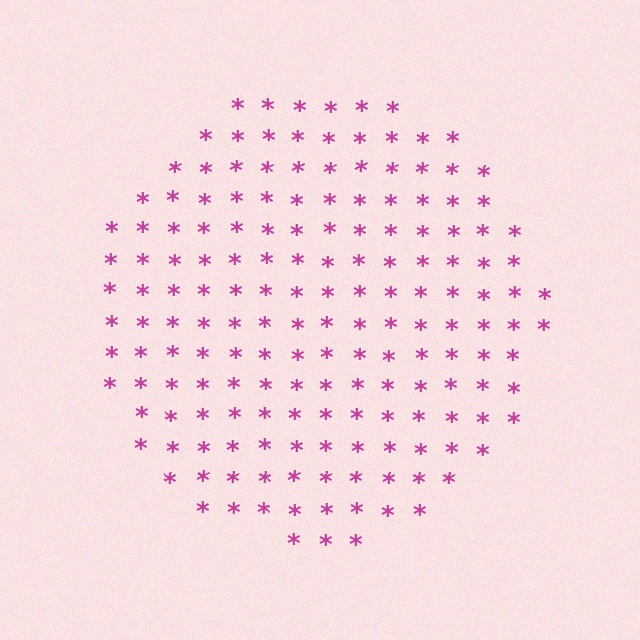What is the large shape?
The large shape is a circle.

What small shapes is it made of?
It is made of small asterisks.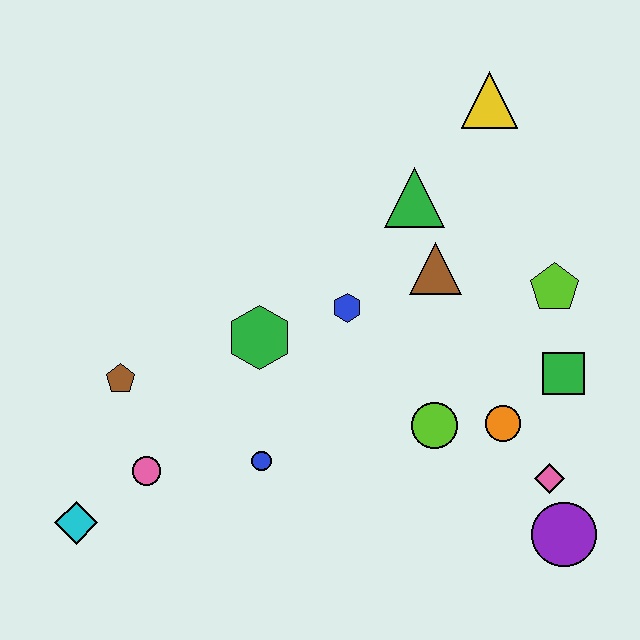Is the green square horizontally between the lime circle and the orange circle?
No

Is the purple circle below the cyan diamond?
Yes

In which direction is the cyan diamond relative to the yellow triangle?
The cyan diamond is below the yellow triangle.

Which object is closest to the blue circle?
The pink circle is closest to the blue circle.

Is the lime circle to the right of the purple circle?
No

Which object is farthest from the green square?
The cyan diamond is farthest from the green square.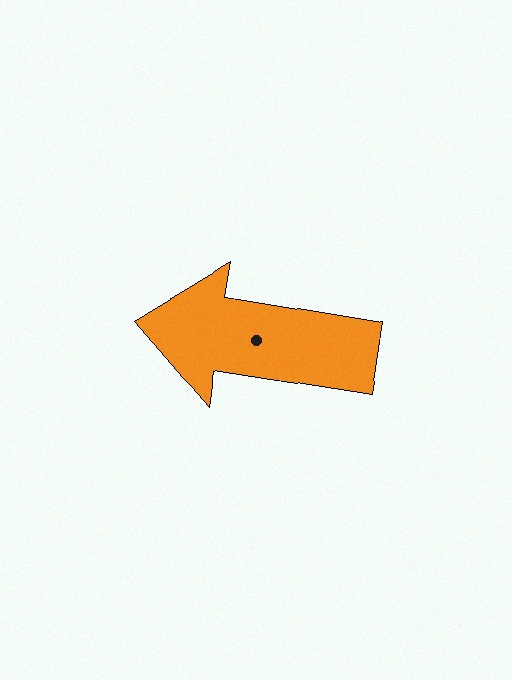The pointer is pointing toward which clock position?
Roughly 9 o'clock.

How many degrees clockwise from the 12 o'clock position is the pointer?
Approximately 279 degrees.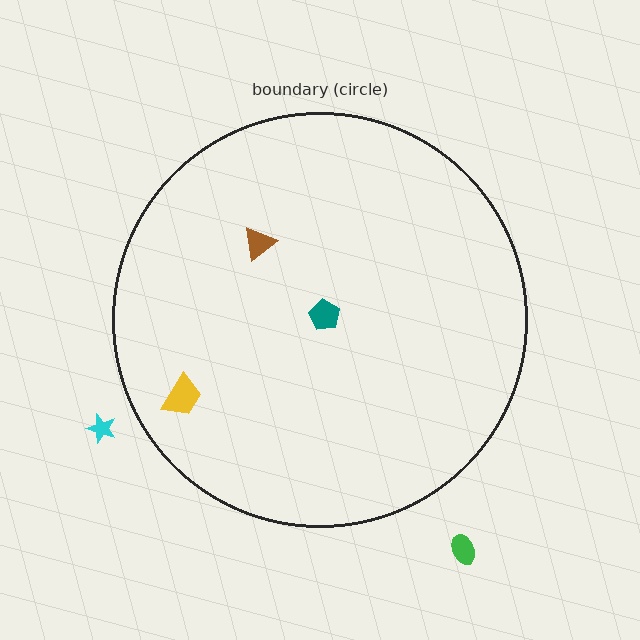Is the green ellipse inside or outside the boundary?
Outside.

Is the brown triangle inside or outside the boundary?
Inside.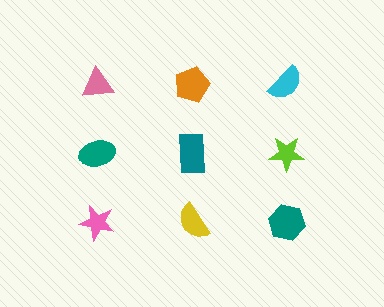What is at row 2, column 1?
A teal ellipse.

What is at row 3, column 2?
A yellow semicircle.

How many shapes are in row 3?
3 shapes.